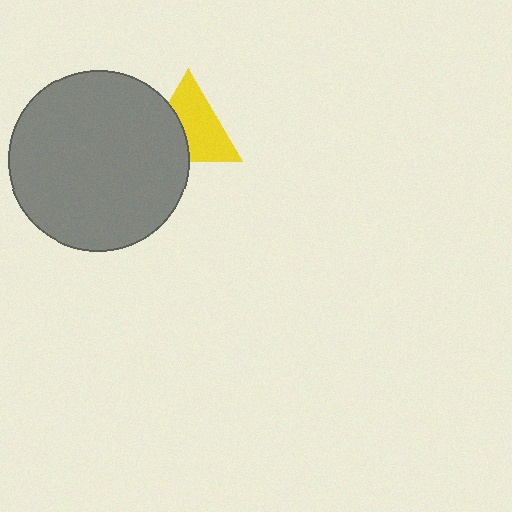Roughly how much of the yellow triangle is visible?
About half of it is visible (roughly 64%).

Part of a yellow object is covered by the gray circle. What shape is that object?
It is a triangle.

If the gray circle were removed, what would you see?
You would see the complete yellow triangle.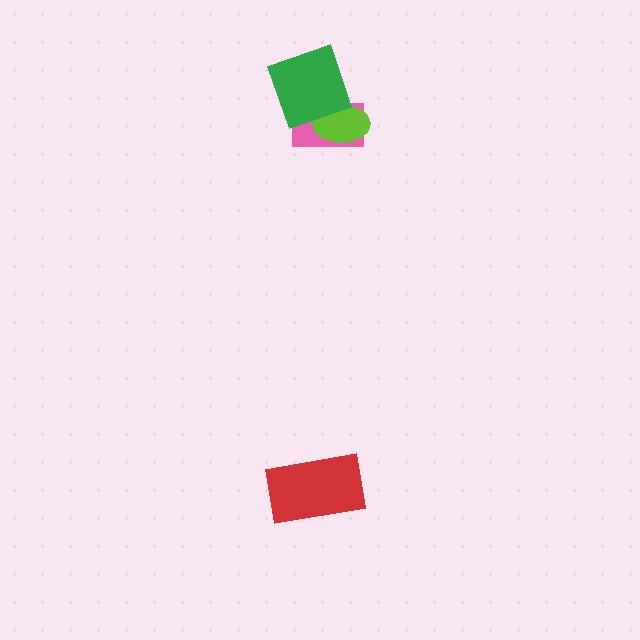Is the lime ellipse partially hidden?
Yes, it is partially covered by another shape.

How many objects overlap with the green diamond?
2 objects overlap with the green diamond.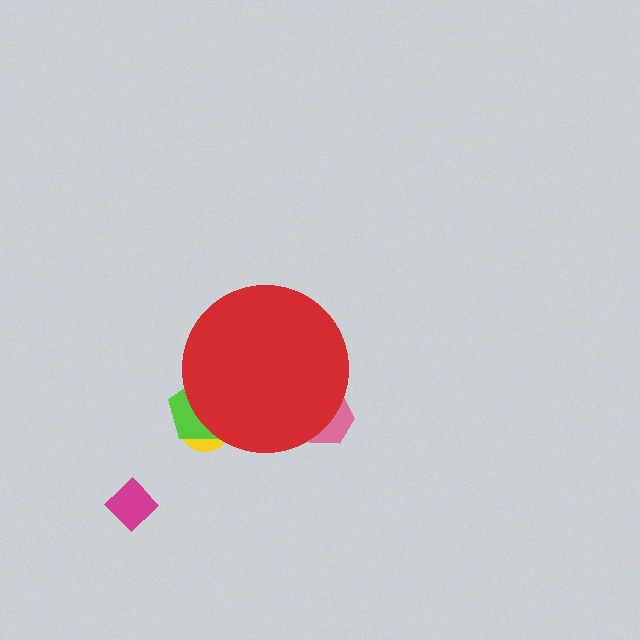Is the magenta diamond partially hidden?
No, the magenta diamond is fully visible.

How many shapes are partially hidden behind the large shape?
3 shapes are partially hidden.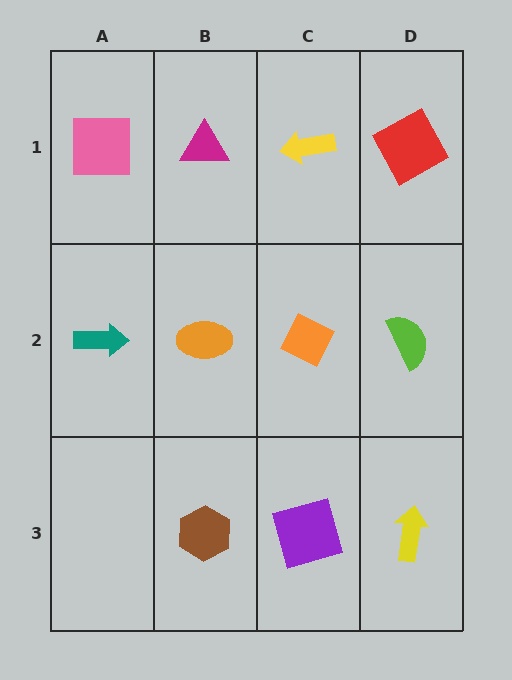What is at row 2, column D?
A lime semicircle.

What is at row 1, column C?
A yellow arrow.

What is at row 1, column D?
A red square.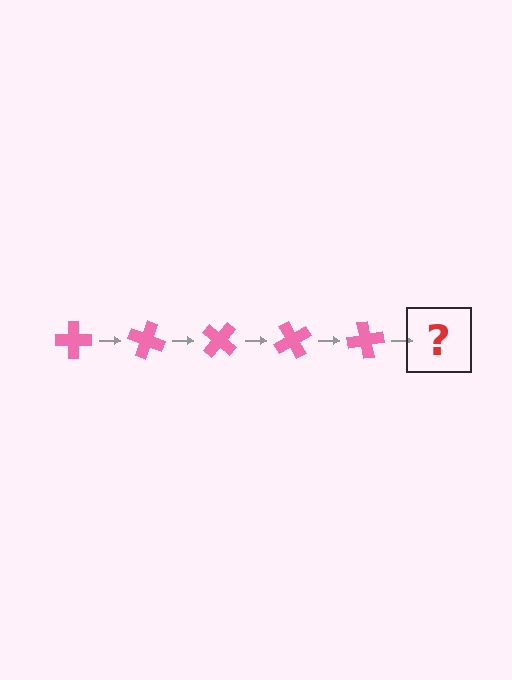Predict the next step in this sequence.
The next step is a pink cross rotated 100 degrees.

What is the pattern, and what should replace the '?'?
The pattern is that the cross rotates 20 degrees each step. The '?' should be a pink cross rotated 100 degrees.